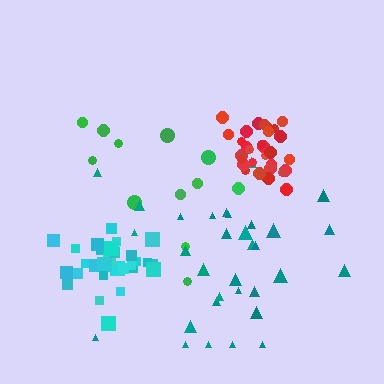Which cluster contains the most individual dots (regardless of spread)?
Teal (33).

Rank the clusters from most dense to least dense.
cyan, red, teal, green.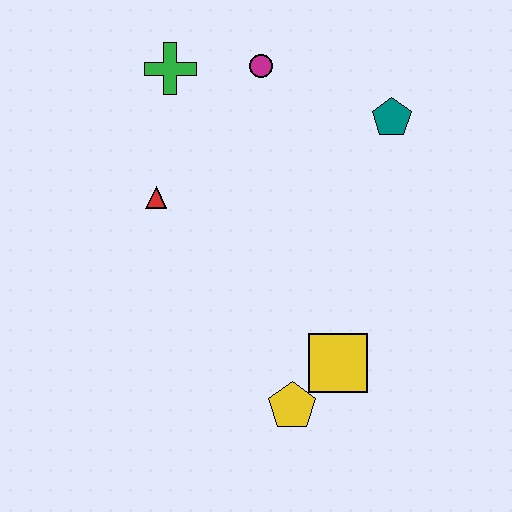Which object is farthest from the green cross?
The yellow pentagon is farthest from the green cross.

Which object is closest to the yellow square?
The yellow pentagon is closest to the yellow square.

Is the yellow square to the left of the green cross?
No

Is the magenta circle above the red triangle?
Yes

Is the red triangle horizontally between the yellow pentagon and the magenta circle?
No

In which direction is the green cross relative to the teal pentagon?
The green cross is to the left of the teal pentagon.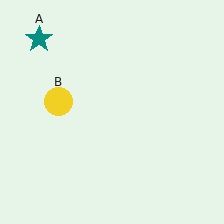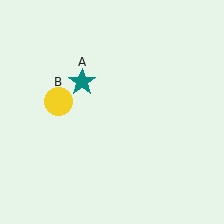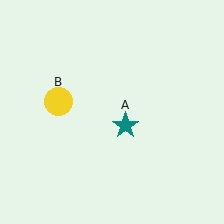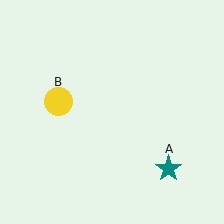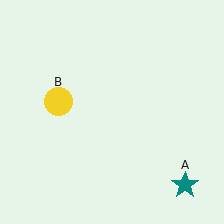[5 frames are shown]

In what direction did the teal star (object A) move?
The teal star (object A) moved down and to the right.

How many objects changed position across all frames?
1 object changed position: teal star (object A).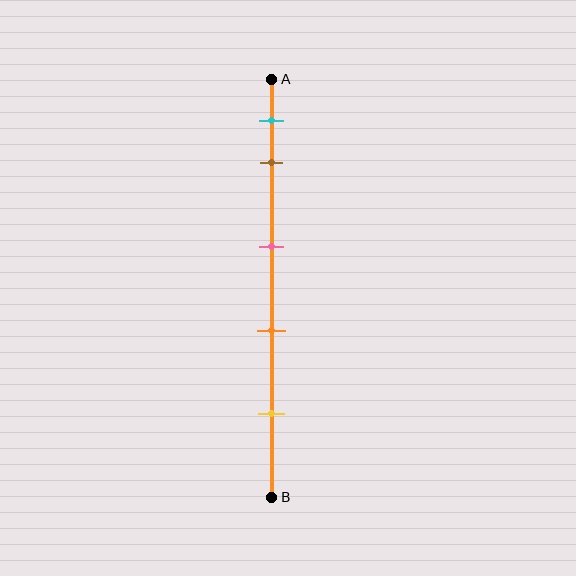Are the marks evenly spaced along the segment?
No, the marks are not evenly spaced.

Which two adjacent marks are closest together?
The cyan and brown marks are the closest adjacent pair.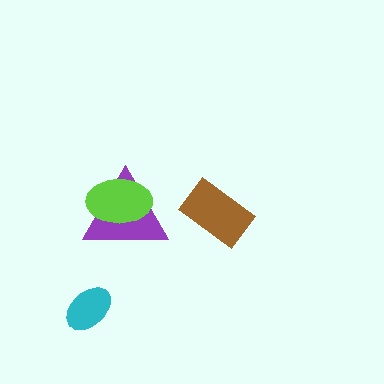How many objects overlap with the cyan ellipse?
0 objects overlap with the cyan ellipse.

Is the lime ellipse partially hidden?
No, no other shape covers it.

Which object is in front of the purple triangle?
The lime ellipse is in front of the purple triangle.